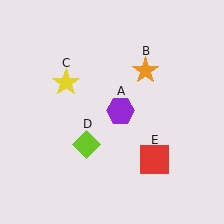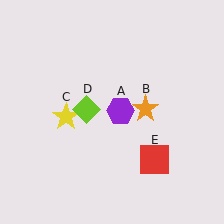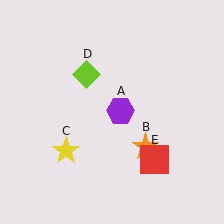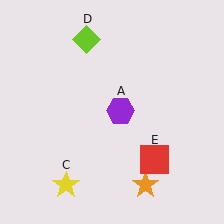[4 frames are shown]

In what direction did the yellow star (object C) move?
The yellow star (object C) moved down.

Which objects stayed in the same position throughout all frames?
Purple hexagon (object A) and red square (object E) remained stationary.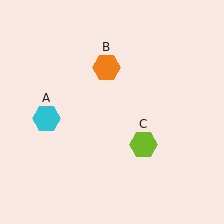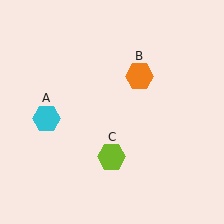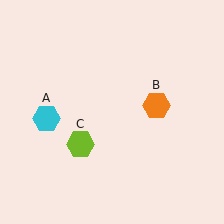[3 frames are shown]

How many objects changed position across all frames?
2 objects changed position: orange hexagon (object B), lime hexagon (object C).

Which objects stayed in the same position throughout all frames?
Cyan hexagon (object A) remained stationary.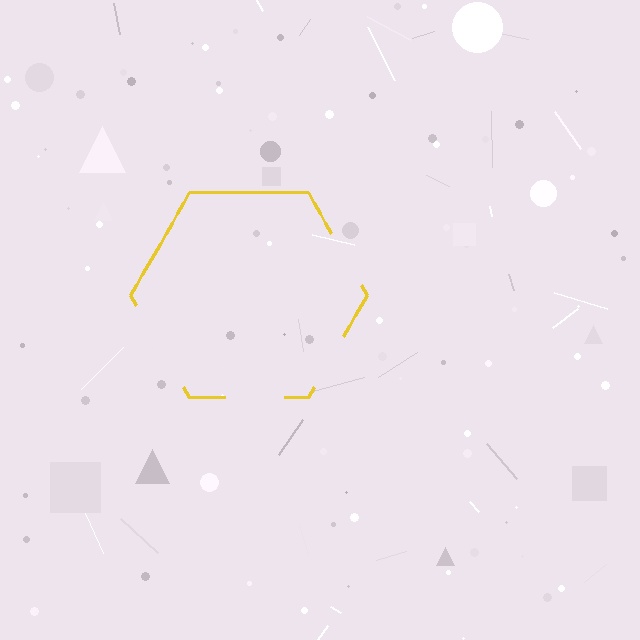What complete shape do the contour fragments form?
The contour fragments form a hexagon.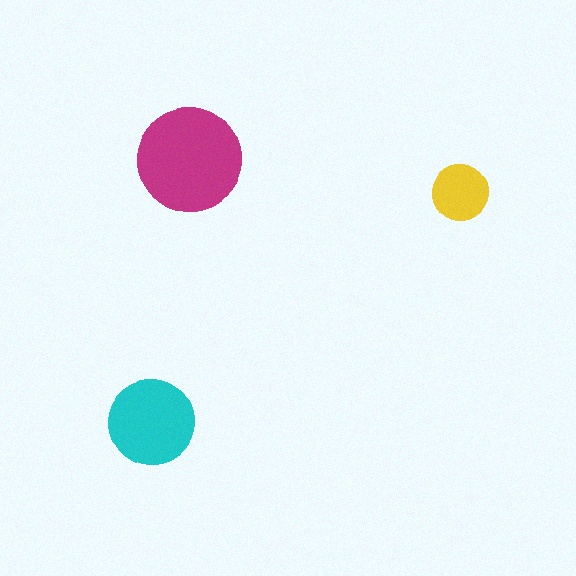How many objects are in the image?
There are 3 objects in the image.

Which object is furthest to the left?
The cyan circle is leftmost.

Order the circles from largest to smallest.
the magenta one, the cyan one, the yellow one.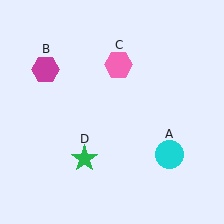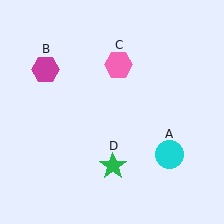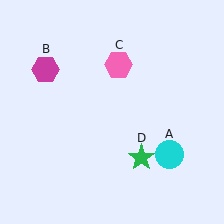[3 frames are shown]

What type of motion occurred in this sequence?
The green star (object D) rotated counterclockwise around the center of the scene.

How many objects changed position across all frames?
1 object changed position: green star (object D).